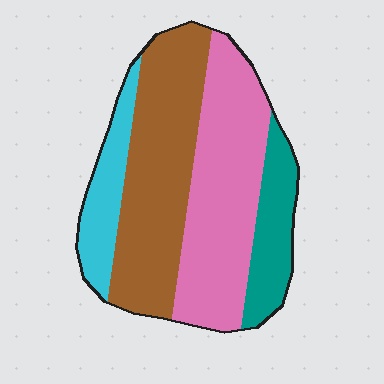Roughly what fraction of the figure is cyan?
Cyan takes up about one eighth (1/8) of the figure.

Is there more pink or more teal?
Pink.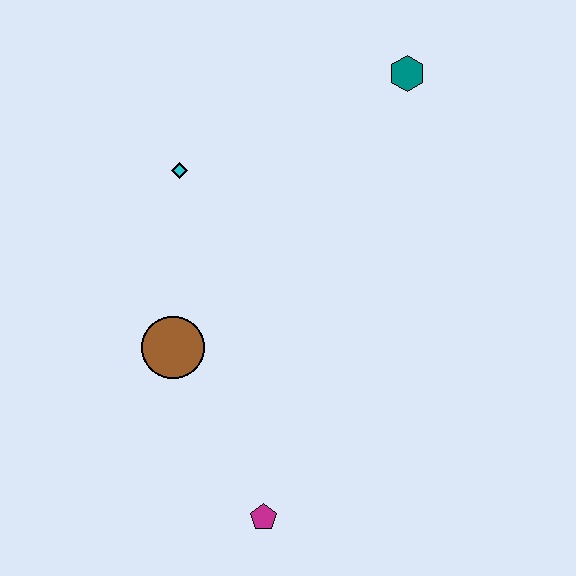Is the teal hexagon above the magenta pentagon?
Yes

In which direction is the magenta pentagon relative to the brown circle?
The magenta pentagon is below the brown circle.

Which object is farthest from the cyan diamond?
The magenta pentagon is farthest from the cyan diamond.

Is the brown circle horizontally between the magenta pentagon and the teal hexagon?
No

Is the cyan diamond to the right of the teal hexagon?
No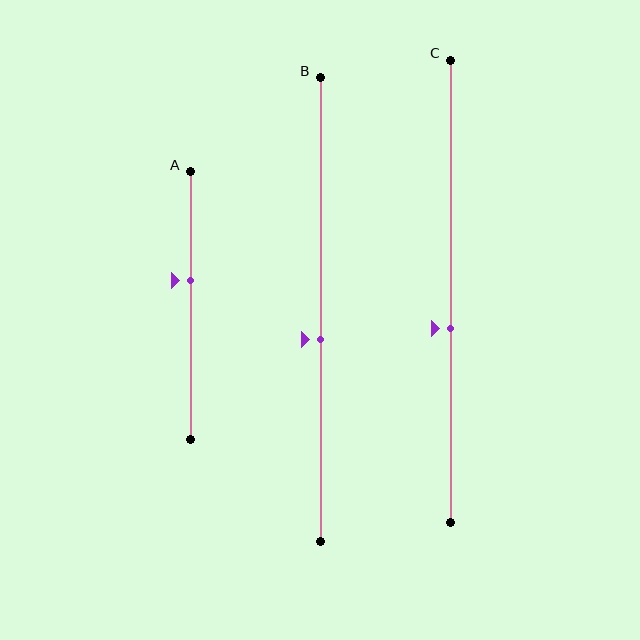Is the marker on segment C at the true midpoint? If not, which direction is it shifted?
No, the marker on segment C is shifted downward by about 8% of the segment length.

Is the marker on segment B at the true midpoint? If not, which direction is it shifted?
No, the marker on segment B is shifted downward by about 6% of the segment length.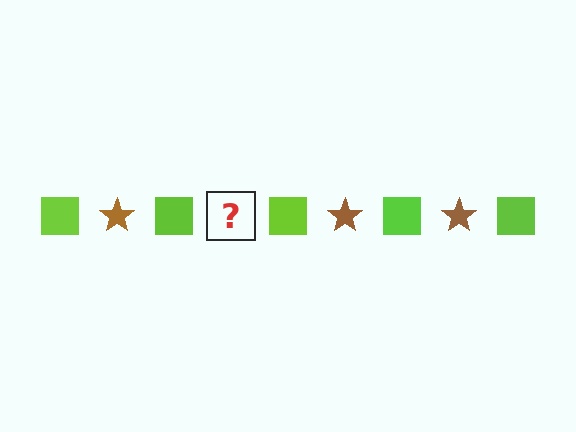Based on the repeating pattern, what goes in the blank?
The blank should be a brown star.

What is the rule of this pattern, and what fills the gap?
The rule is that the pattern alternates between lime square and brown star. The gap should be filled with a brown star.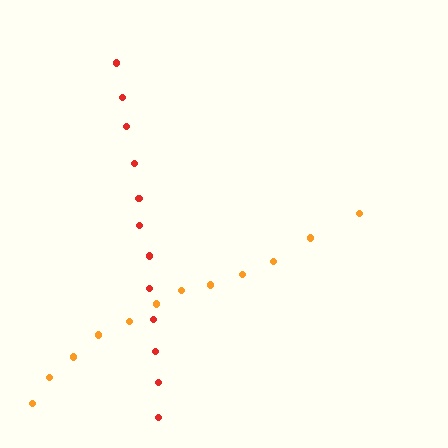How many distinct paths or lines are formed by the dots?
There are 2 distinct paths.